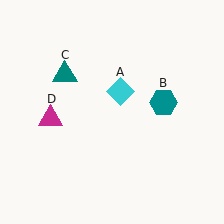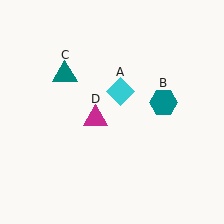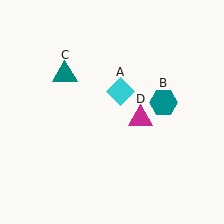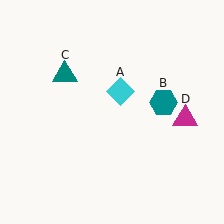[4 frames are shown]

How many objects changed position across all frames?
1 object changed position: magenta triangle (object D).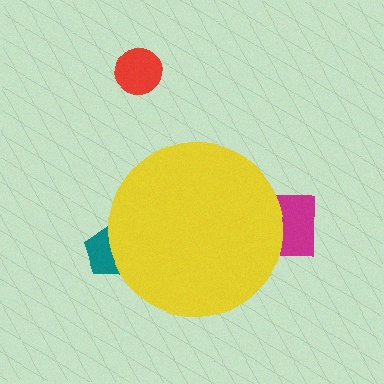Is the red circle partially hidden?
No, the red circle is fully visible.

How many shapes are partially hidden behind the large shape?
2 shapes are partially hidden.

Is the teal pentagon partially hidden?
Yes, the teal pentagon is partially hidden behind the yellow circle.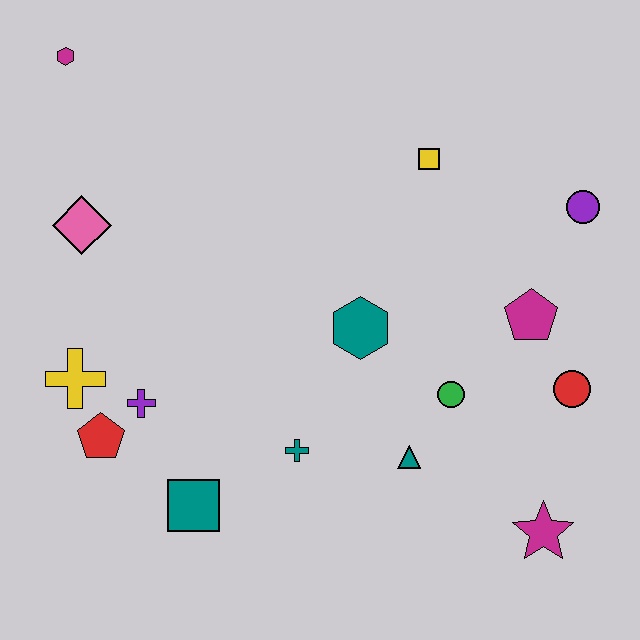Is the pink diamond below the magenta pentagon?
No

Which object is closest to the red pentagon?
The purple cross is closest to the red pentagon.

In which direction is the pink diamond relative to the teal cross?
The pink diamond is above the teal cross.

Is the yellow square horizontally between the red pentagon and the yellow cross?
No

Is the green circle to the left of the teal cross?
No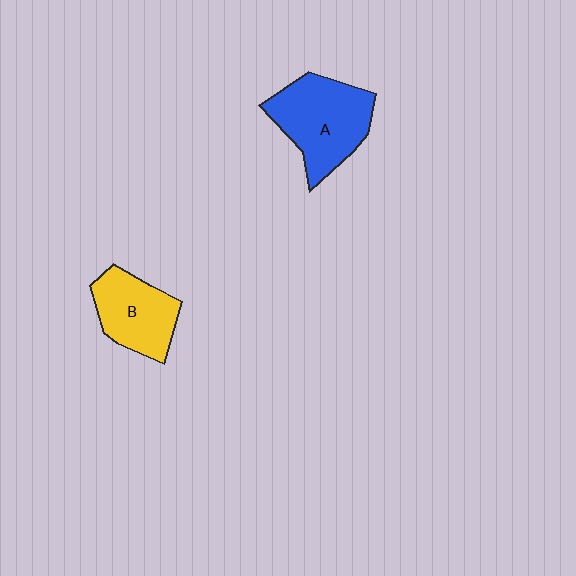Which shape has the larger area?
Shape A (blue).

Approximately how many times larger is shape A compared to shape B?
Approximately 1.4 times.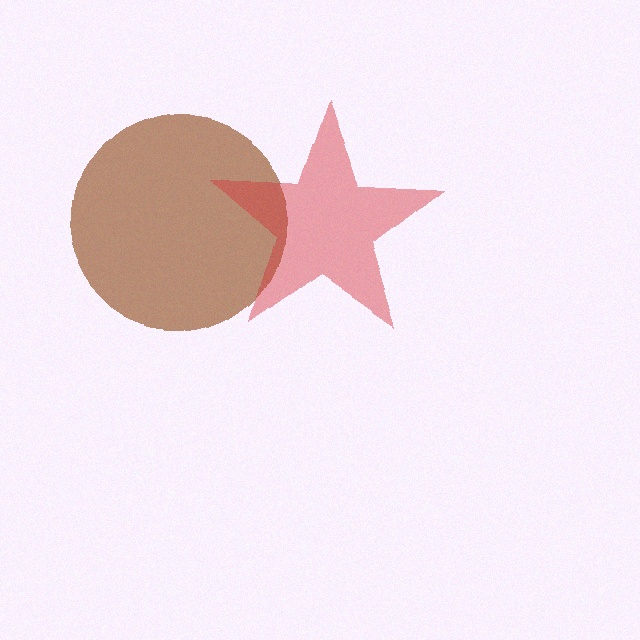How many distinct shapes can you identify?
There are 2 distinct shapes: a brown circle, a red star.